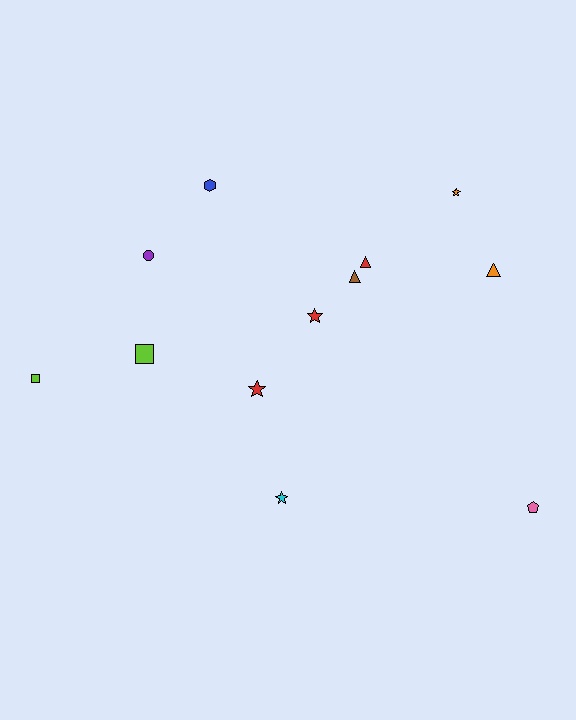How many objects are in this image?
There are 12 objects.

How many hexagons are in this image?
There is 1 hexagon.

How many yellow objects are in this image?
There are no yellow objects.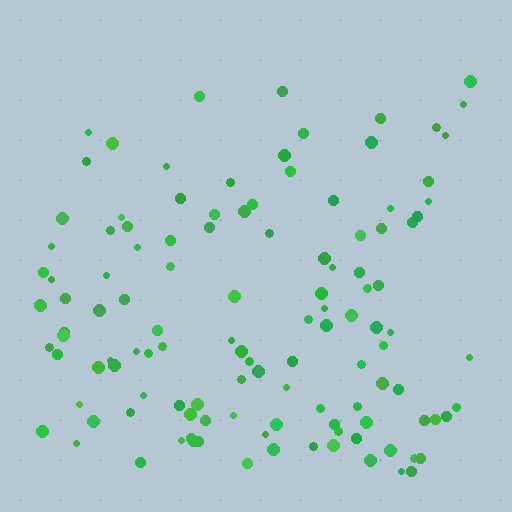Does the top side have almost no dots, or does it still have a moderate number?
Still a moderate number, just noticeably fewer than the bottom.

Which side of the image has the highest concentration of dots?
The bottom.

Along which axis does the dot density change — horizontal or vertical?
Vertical.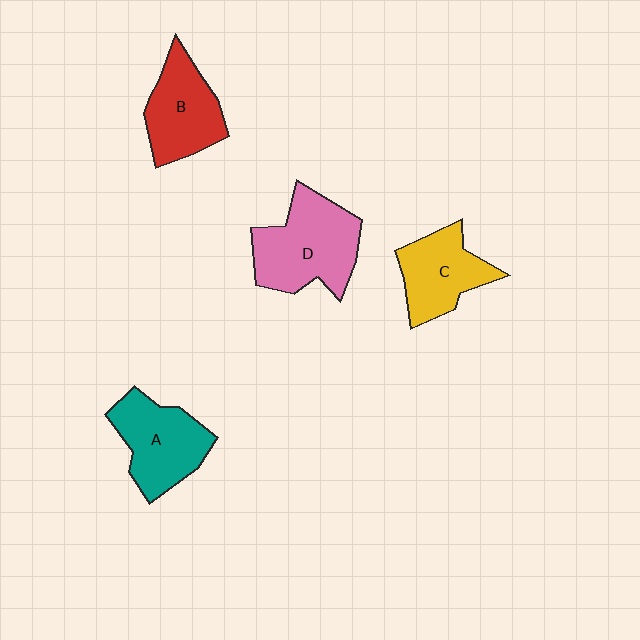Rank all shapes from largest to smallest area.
From largest to smallest: D (pink), A (teal), B (red), C (yellow).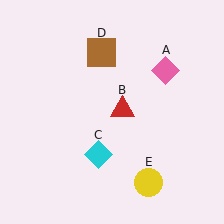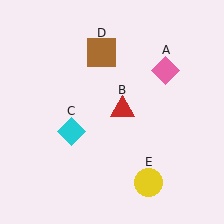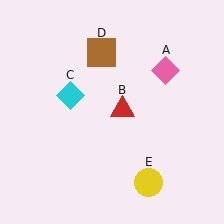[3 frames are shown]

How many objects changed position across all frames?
1 object changed position: cyan diamond (object C).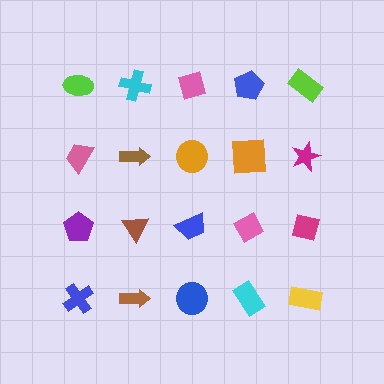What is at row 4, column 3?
A blue circle.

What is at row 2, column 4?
An orange square.